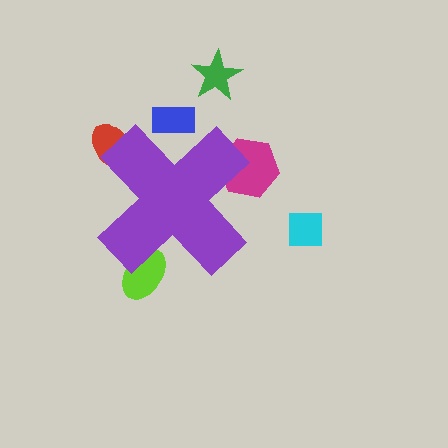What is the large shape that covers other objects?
A purple cross.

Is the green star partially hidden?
No, the green star is fully visible.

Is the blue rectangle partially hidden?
Yes, the blue rectangle is partially hidden behind the purple cross.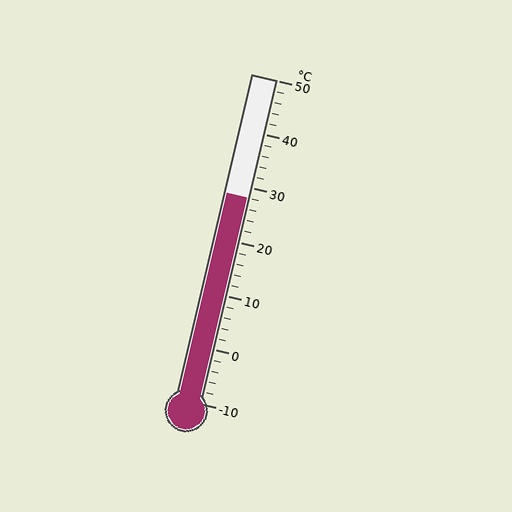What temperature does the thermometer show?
The thermometer shows approximately 28°C.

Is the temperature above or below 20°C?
The temperature is above 20°C.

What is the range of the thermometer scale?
The thermometer scale ranges from -10°C to 50°C.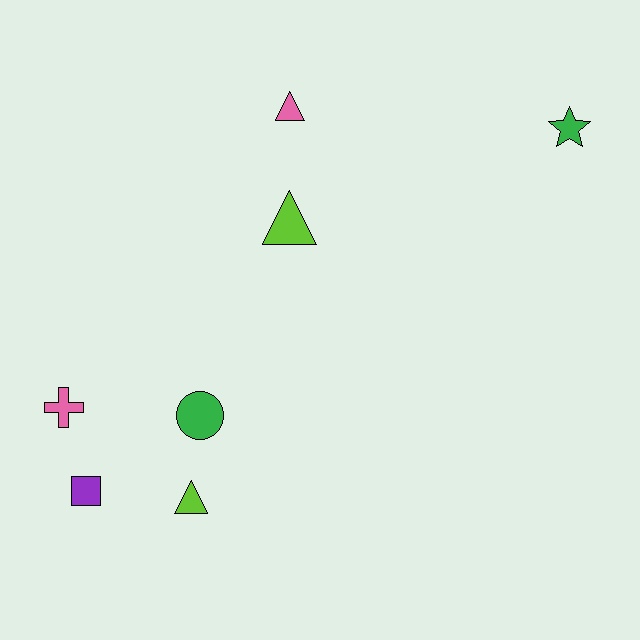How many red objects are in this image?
There are no red objects.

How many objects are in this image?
There are 7 objects.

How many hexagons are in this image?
There are no hexagons.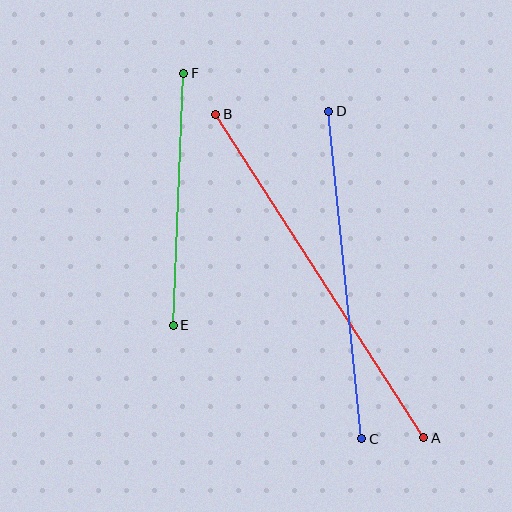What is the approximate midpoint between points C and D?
The midpoint is at approximately (345, 275) pixels.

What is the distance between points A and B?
The distance is approximately 385 pixels.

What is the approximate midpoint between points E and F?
The midpoint is at approximately (179, 199) pixels.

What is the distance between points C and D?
The distance is approximately 329 pixels.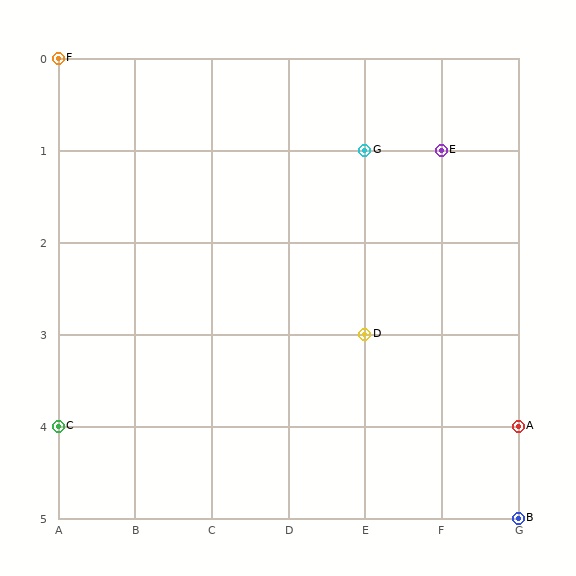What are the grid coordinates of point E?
Point E is at grid coordinates (F, 1).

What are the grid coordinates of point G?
Point G is at grid coordinates (E, 1).